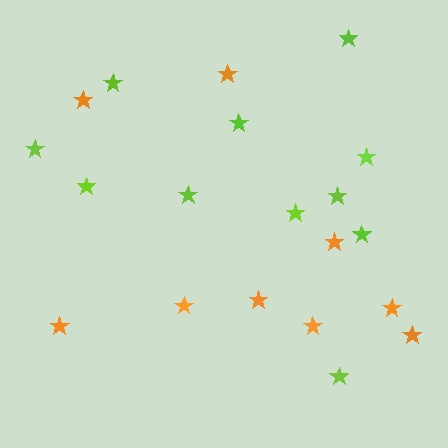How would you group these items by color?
There are 2 groups: one group of orange stars (9) and one group of lime stars (11).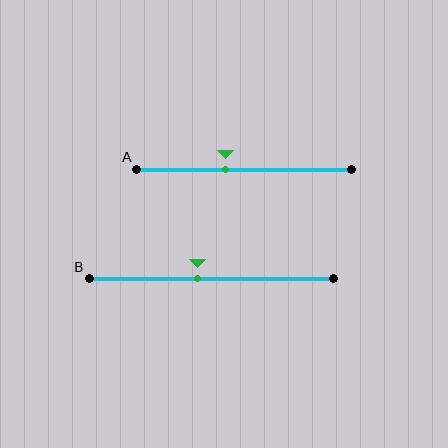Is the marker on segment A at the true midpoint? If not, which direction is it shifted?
No, the marker on segment A is shifted to the left by about 9% of the segment length.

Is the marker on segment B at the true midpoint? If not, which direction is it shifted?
No, the marker on segment B is shifted to the left by about 6% of the segment length.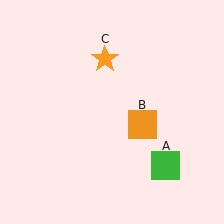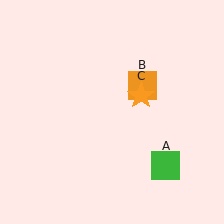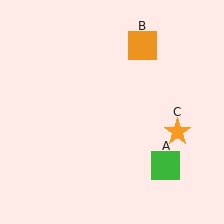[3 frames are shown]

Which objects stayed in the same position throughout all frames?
Green square (object A) remained stationary.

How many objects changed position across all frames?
2 objects changed position: orange square (object B), orange star (object C).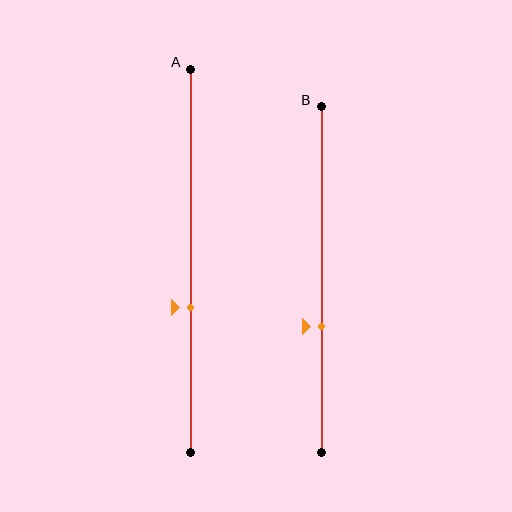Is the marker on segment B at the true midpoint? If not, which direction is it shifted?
No, the marker on segment B is shifted downward by about 14% of the segment length.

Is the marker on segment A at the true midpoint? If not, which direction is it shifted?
No, the marker on segment A is shifted downward by about 12% of the segment length.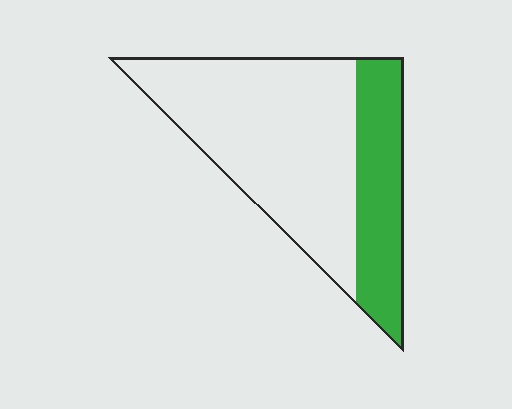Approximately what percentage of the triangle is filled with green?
Approximately 30%.